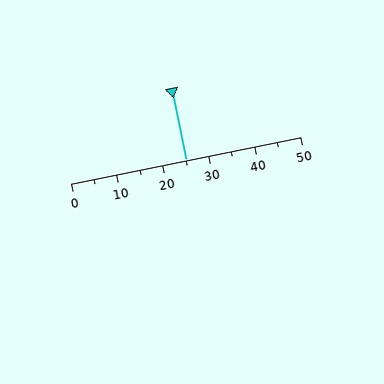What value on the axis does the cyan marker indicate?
The marker indicates approximately 25.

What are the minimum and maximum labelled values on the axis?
The axis runs from 0 to 50.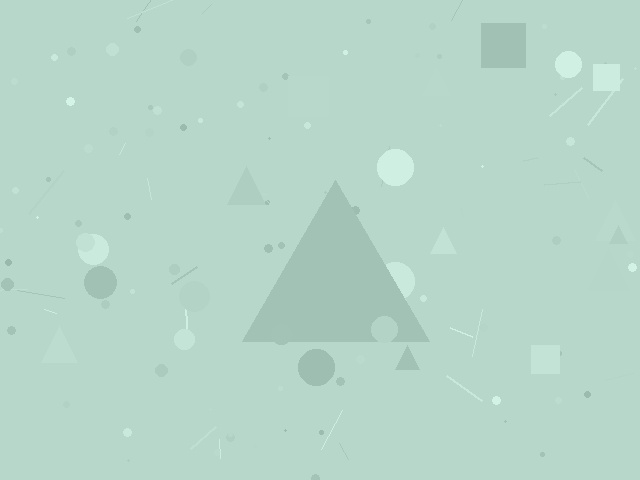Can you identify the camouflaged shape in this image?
The camouflaged shape is a triangle.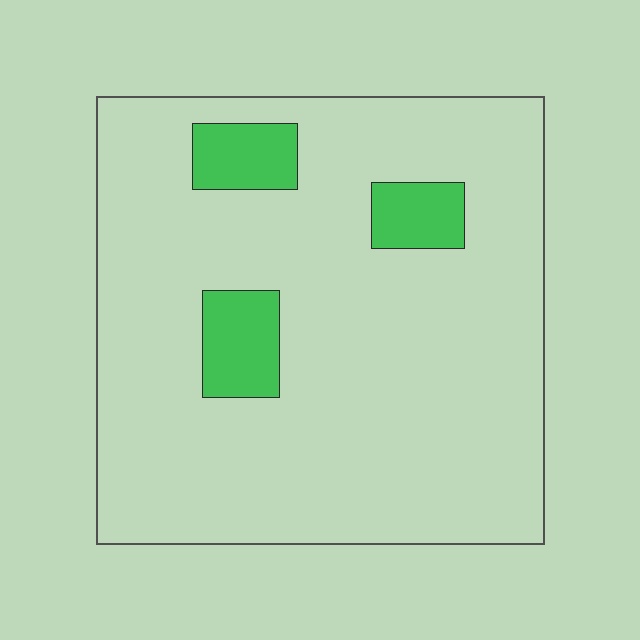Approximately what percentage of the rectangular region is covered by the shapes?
Approximately 10%.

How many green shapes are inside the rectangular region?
3.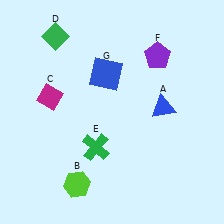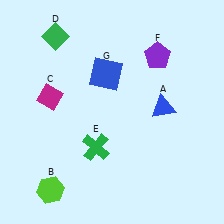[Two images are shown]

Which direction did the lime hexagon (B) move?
The lime hexagon (B) moved left.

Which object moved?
The lime hexagon (B) moved left.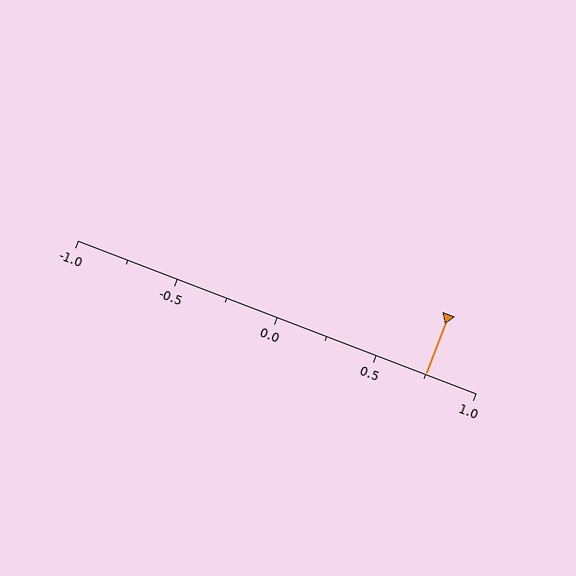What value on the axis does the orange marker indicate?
The marker indicates approximately 0.75.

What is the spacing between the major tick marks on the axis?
The major ticks are spaced 0.5 apart.